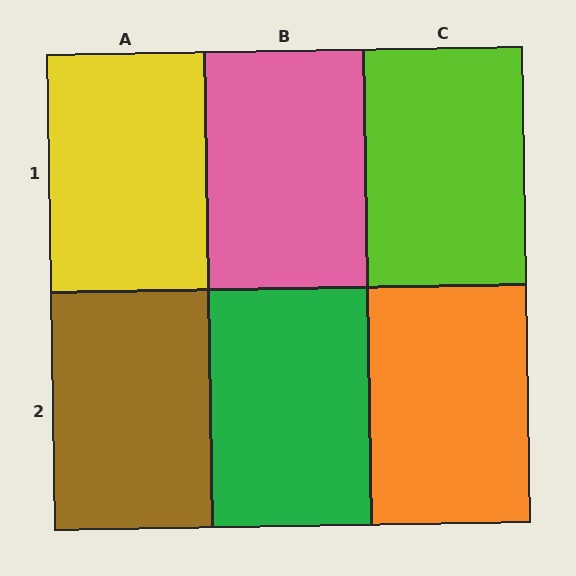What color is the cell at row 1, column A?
Yellow.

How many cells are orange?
1 cell is orange.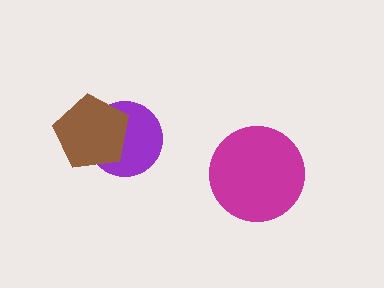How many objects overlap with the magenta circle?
0 objects overlap with the magenta circle.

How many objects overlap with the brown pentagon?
1 object overlaps with the brown pentagon.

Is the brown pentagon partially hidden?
No, no other shape covers it.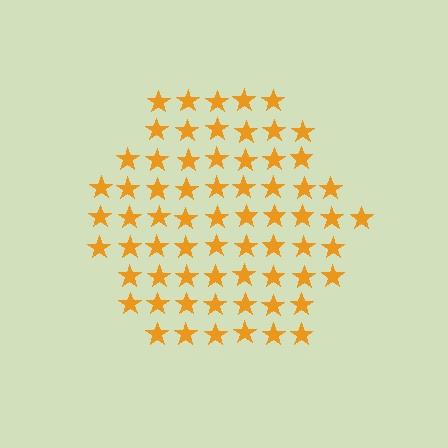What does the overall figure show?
The overall figure shows a hexagon.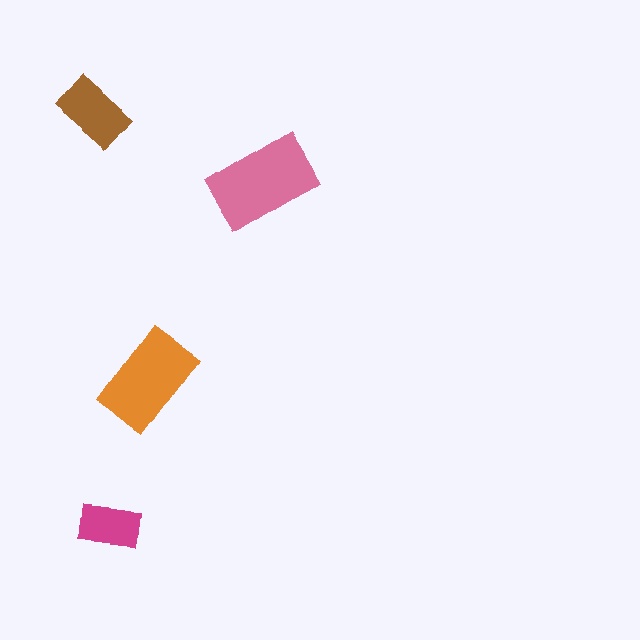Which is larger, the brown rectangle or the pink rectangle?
The pink one.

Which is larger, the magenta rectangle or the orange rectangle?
The orange one.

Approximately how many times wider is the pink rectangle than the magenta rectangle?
About 1.5 times wider.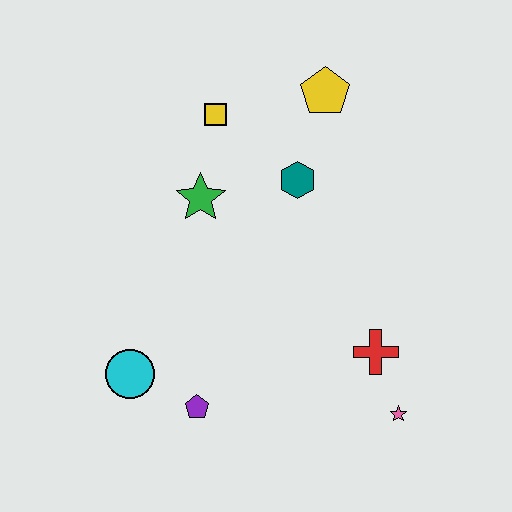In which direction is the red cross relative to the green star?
The red cross is to the right of the green star.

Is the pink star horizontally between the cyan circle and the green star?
No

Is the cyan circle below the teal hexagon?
Yes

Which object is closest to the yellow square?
The green star is closest to the yellow square.